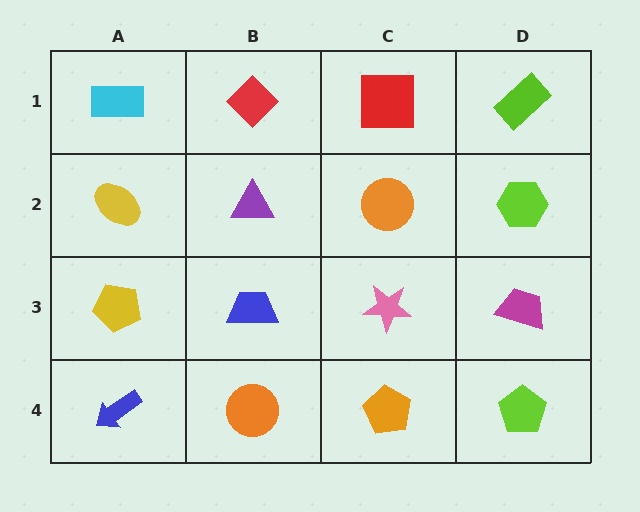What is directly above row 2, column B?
A red diamond.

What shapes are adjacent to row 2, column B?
A red diamond (row 1, column B), a blue trapezoid (row 3, column B), a yellow ellipse (row 2, column A), an orange circle (row 2, column C).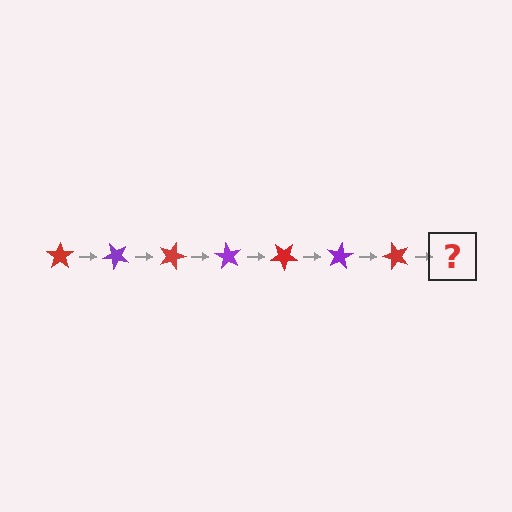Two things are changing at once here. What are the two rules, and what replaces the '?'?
The two rules are that it rotates 45 degrees each step and the color cycles through red and purple. The '?' should be a purple star, rotated 315 degrees from the start.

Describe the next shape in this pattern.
It should be a purple star, rotated 315 degrees from the start.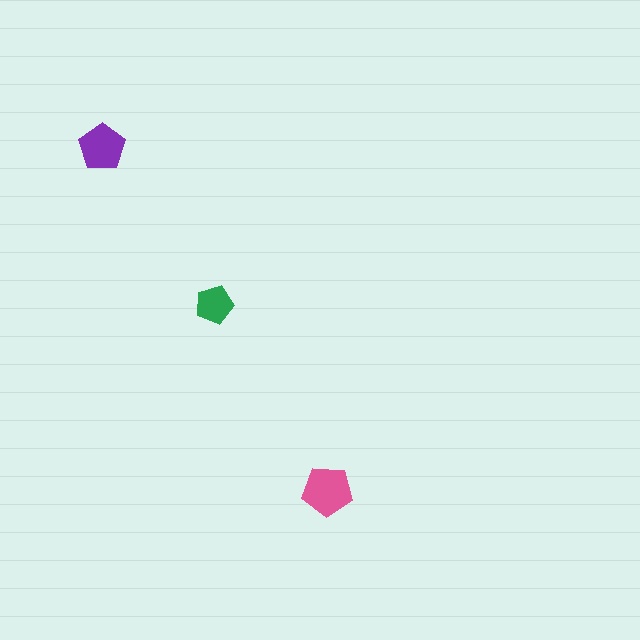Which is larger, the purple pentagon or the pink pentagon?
The pink one.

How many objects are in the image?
There are 3 objects in the image.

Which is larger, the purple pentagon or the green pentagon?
The purple one.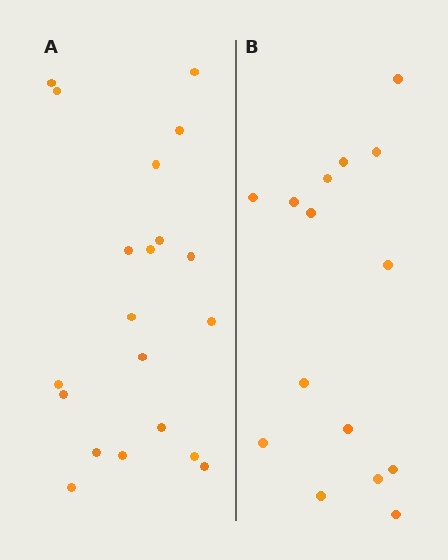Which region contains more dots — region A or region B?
Region A (the left region) has more dots.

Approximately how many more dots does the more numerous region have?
Region A has about 5 more dots than region B.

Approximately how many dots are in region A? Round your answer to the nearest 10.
About 20 dots.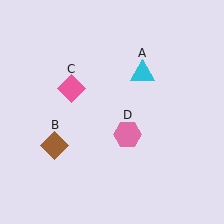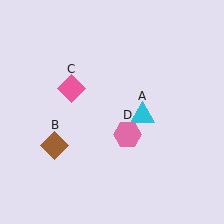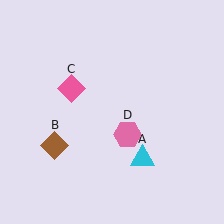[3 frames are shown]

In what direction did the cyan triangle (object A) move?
The cyan triangle (object A) moved down.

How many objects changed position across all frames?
1 object changed position: cyan triangle (object A).